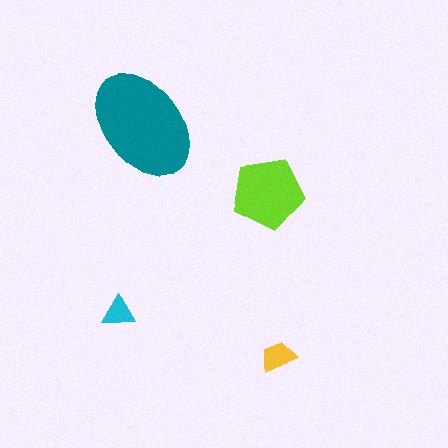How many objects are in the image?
There are 4 objects in the image.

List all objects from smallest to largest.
The cyan triangle, the yellow trapezoid, the lime pentagon, the teal ellipse.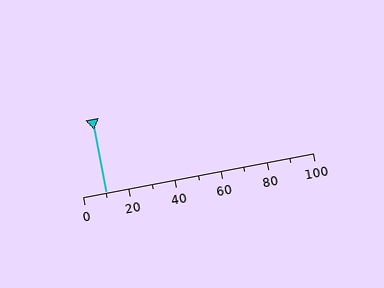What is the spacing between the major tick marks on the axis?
The major ticks are spaced 20 apart.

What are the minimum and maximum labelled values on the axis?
The axis runs from 0 to 100.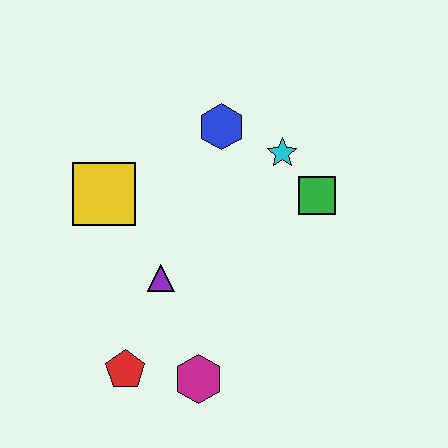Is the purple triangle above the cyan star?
No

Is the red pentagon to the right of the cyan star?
No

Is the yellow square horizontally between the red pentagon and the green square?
No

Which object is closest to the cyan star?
The green square is closest to the cyan star.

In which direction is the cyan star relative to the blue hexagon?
The cyan star is to the right of the blue hexagon.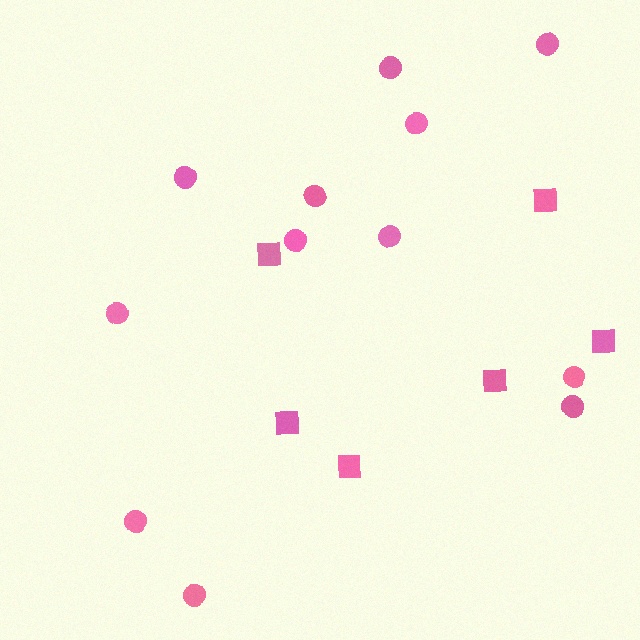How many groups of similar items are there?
There are 2 groups: one group of circles (12) and one group of squares (6).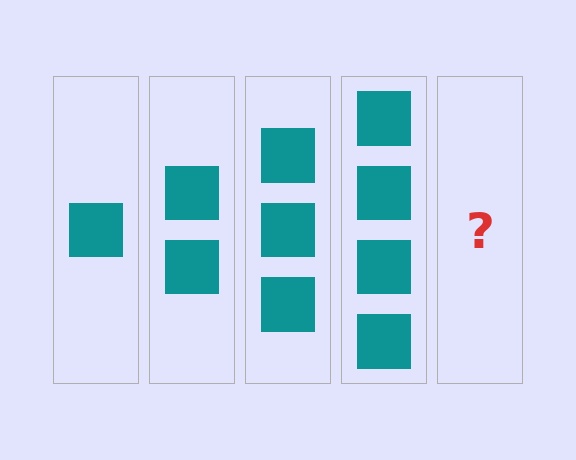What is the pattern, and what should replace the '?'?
The pattern is that each step adds one more square. The '?' should be 5 squares.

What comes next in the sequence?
The next element should be 5 squares.